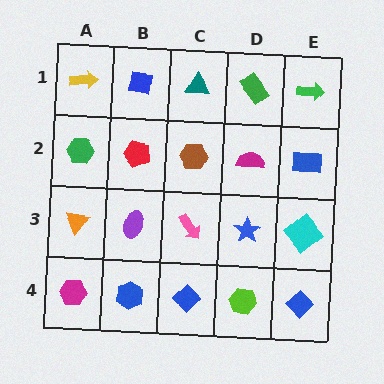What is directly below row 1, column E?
A blue rectangle.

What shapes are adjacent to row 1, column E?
A blue rectangle (row 2, column E), a green rectangle (row 1, column D).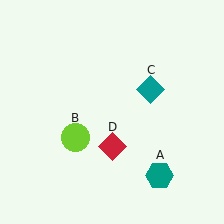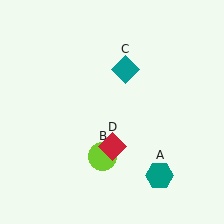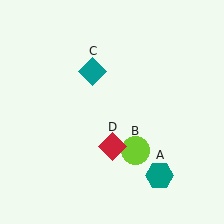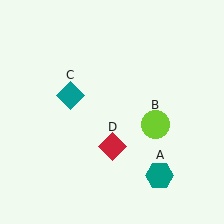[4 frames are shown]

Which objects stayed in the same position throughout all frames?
Teal hexagon (object A) and red diamond (object D) remained stationary.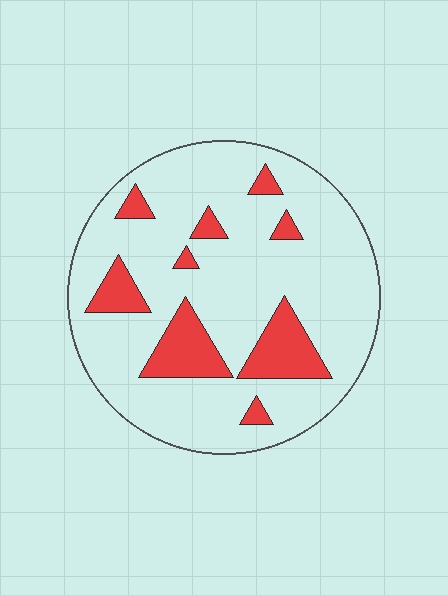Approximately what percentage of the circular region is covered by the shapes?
Approximately 20%.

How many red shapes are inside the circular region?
9.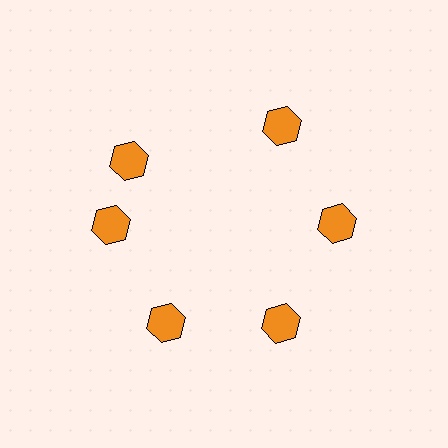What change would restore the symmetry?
The symmetry would be restored by rotating it back into even spacing with its neighbors so that all 6 hexagons sit at equal angles and equal distance from the center.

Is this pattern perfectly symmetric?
No. The 6 orange hexagons are arranged in a ring, but one element near the 11 o'clock position is rotated out of alignment along the ring, breaking the 6-fold rotational symmetry.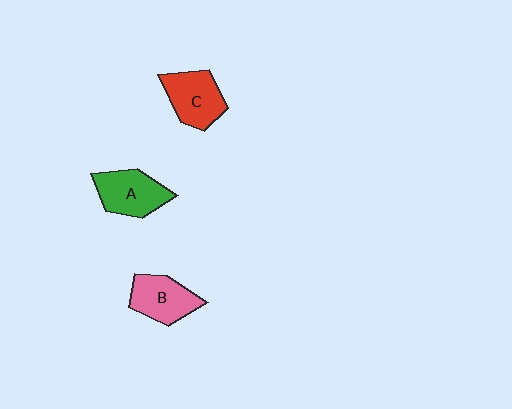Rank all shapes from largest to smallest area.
From largest to smallest: A (green), C (red), B (pink).